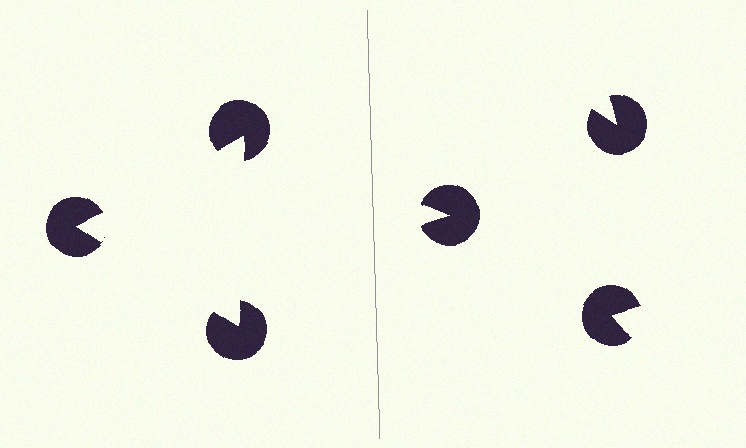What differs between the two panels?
The pac-man discs are positioned identically on both sides; only the wedge orientations differ. On the left they align to a triangle; on the right they are misaligned.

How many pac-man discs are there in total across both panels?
6 — 3 on each side.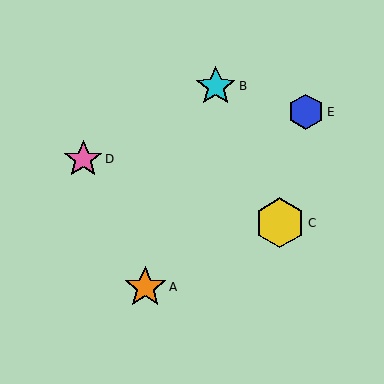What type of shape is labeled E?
Shape E is a blue hexagon.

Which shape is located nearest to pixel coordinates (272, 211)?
The yellow hexagon (labeled C) at (280, 223) is nearest to that location.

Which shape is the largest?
The yellow hexagon (labeled C) is the largest.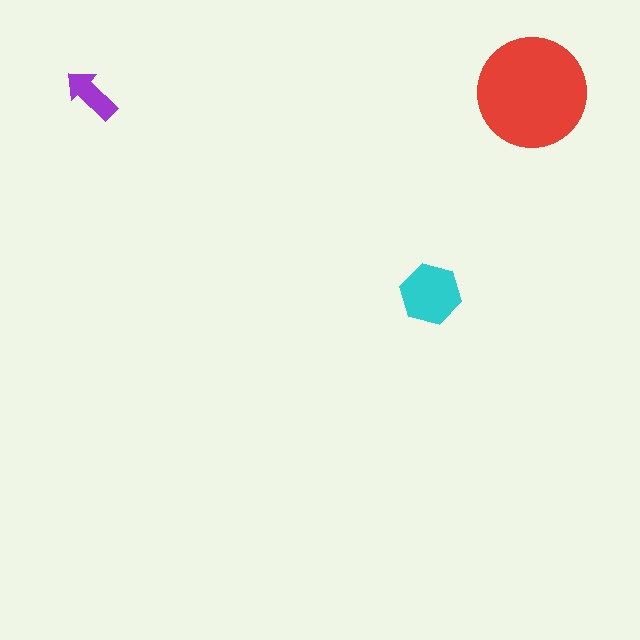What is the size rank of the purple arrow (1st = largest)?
3rd.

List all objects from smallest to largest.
The purple arrow, the cyan hexagon, the red circle.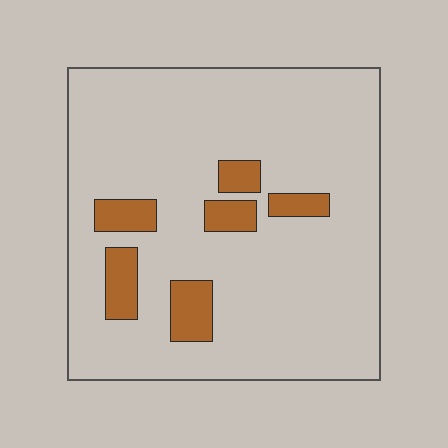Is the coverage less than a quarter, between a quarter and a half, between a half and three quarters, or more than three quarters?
Less than a quarter.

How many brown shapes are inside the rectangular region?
6.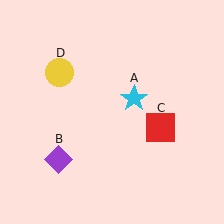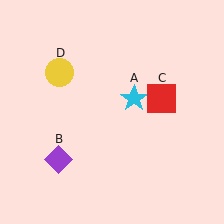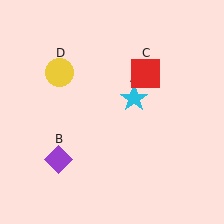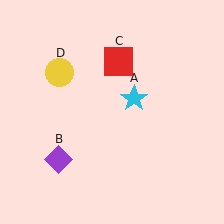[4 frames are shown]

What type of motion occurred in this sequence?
The red square (object C) rotated counterclockwise around the center of the scene.